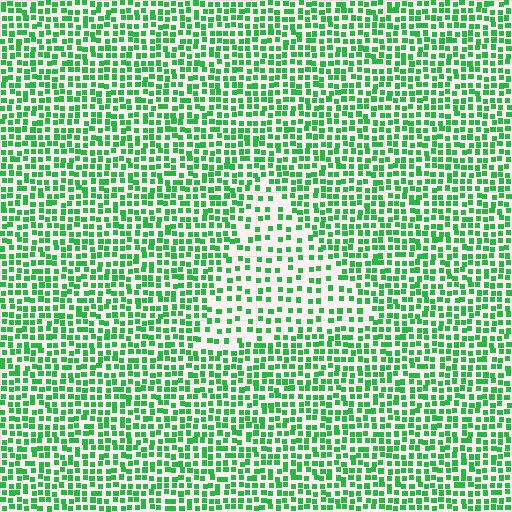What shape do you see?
I see a triangle.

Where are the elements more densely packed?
The elements are more densely packed outside the triangle boundary.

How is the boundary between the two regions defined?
The boundary is defined by a change in element density (approximately 1.9x ratio). All elements are the same color, size, and shape.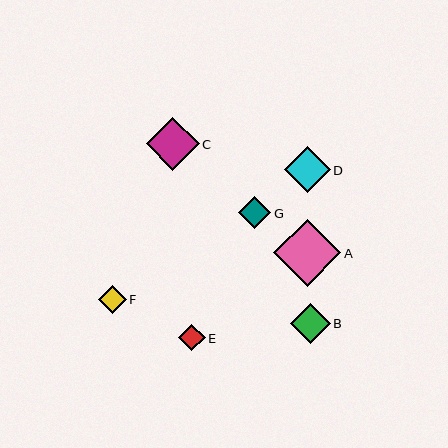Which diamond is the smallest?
Diamond E is the smallest with a size of approximately 27 pixels.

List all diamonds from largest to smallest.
From largest to smallest: A, C, D, B, G, F, E.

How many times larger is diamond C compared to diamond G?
Diamond C is approximately 1.7 times the size of diamond G.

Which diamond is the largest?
Diamond A is the largest with a size of approximately 67 pixels.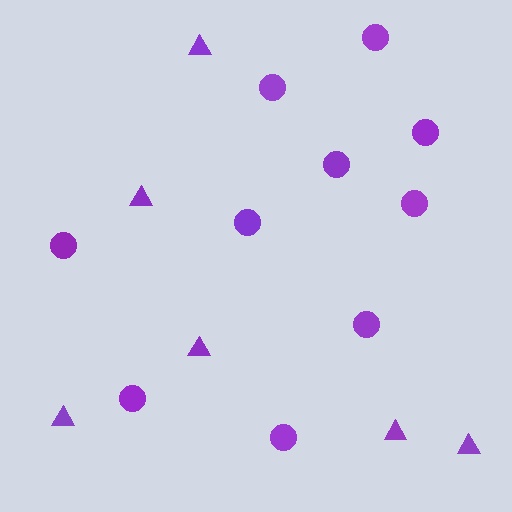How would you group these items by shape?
There are 2 groups: one group of circles (10) and one group of triangles (6).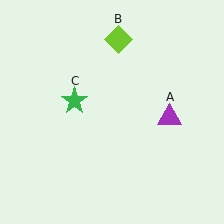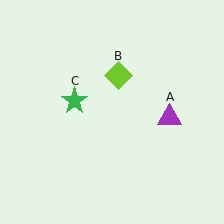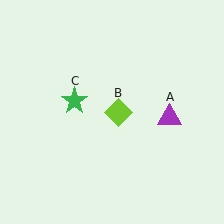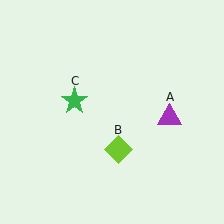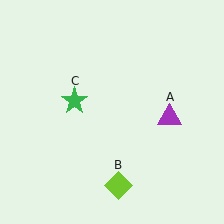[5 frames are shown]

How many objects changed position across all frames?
1 object changed position: lime diamond (object B).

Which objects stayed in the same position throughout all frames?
Purple triangle (object A) and green star (object C) remained stationary.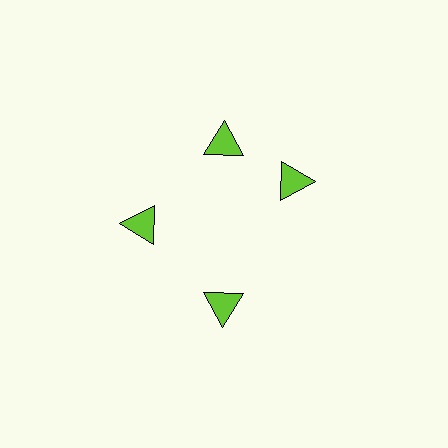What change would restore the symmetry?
The symmetry would be restored by rotating it back into even spacing with its neighbors so that all 4 triangles sit at equal angles and equal distance from the center.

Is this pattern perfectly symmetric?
No. The 4 lime triangles are arranged in a ring, but one element near the 3 o'clock position is rotated out of alignment along the ring, breaking the 4-fold rotational symmetry.